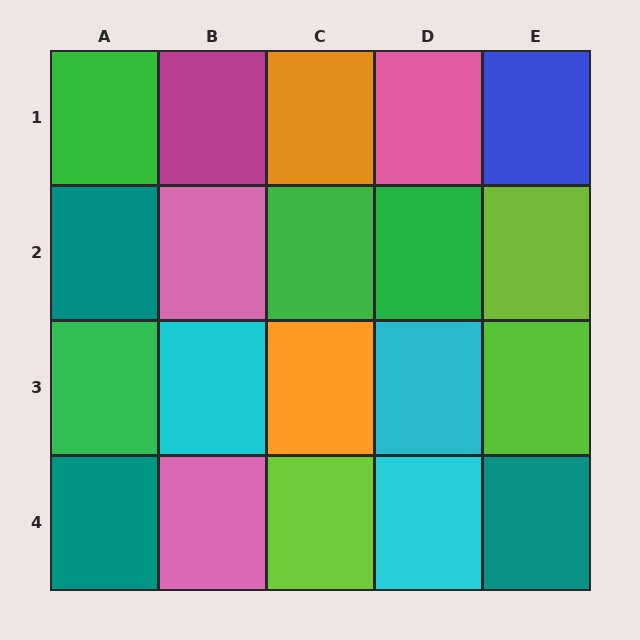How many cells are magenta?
1 cell is magenta.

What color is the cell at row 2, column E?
Lime.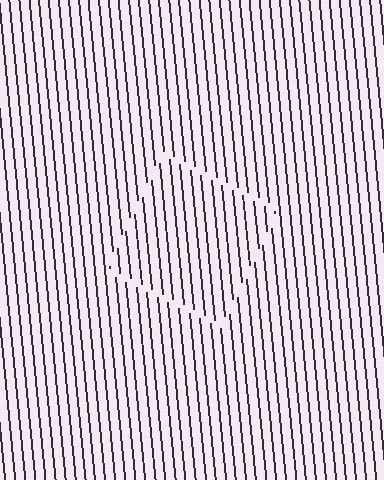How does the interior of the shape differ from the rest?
The interior of the shape contains the same grating, shifted by half a period — the contour is defined by the phase discontinuity where line-ends from the inner and outer gratings abut.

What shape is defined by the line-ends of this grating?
An illusory square. The interior of the shape contains the same grating, shifted by half a period — the contour is defined by the phase discontinuity where line-ends from the inner and outer gratings abut.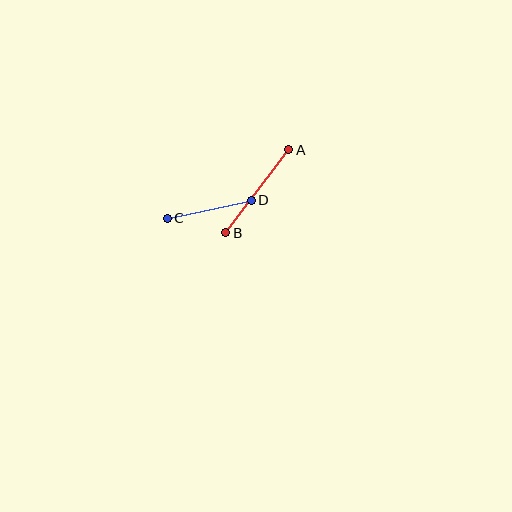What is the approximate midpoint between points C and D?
The midpoint is at approximately (209, 209) pixels.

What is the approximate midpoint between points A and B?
The midpoint is at approximately (257, 191) pixels.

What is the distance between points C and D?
The distance is approximately 86 pixels.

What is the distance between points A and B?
The distance is approximately 105 pixels.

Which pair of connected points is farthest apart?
Points A and B are farthest apart.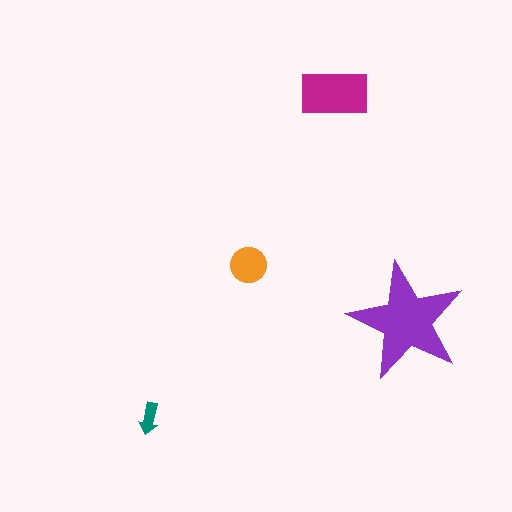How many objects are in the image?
There are 4 objects in the image.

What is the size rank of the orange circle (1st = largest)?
3rd.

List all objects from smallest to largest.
The teal arrow, the orange circle, the magenta rectangle, the purple star.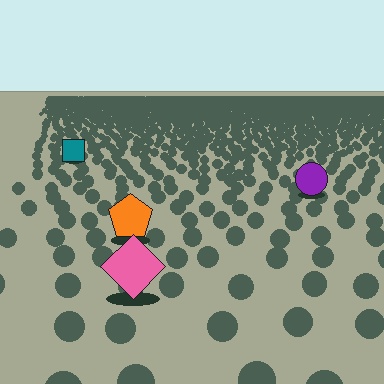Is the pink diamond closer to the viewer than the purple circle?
Yes. The pink diamond is closer — you can tell from the texture gradient: the ground texture is coarser near it.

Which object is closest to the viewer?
The pink diamond is closest. The texture marks near it are larger and more spread out.